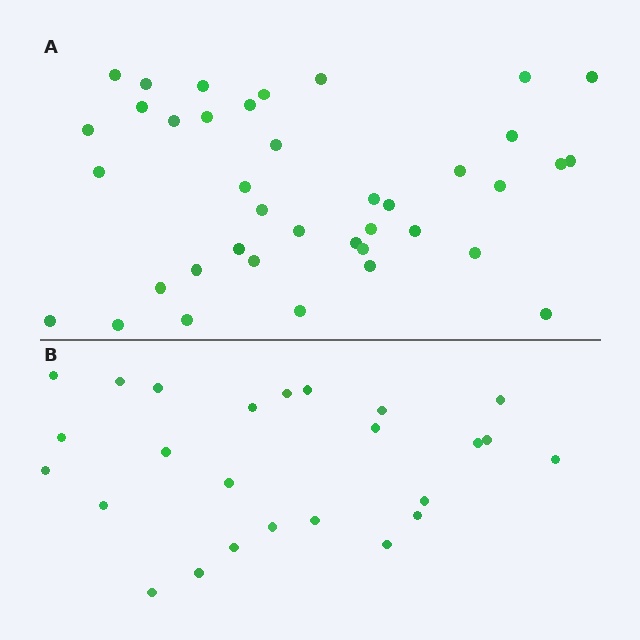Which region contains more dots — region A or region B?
Region A (the top region) has more dots.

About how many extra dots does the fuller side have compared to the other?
Region A has approximately 15 more dots than region B.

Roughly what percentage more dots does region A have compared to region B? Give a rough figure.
About 55% more.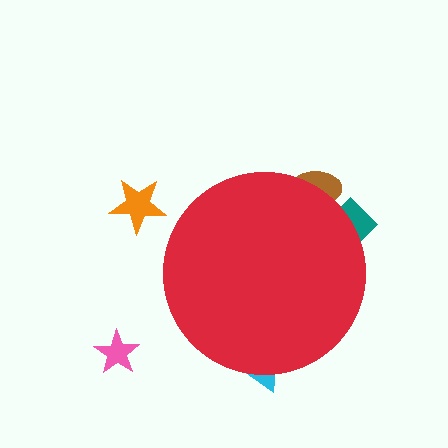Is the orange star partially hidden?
No, the orange star is fully visible.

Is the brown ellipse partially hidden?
Yes, the brown ellipse is partially hidden behind the red circle.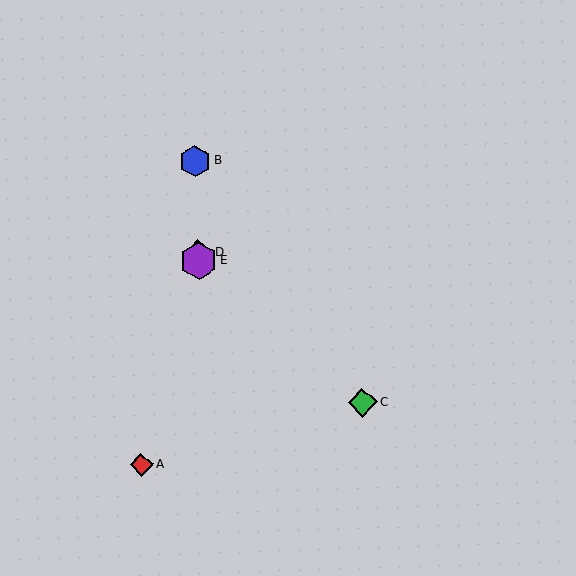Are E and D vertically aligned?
Yes, both are at x≈198.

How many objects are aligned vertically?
3 objects (B, D, E) are aligned vertically.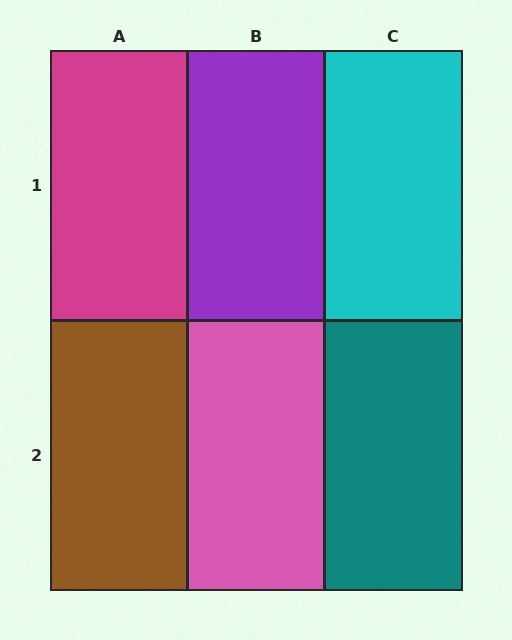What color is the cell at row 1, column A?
Magenta.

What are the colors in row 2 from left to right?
Brown, pink, teal.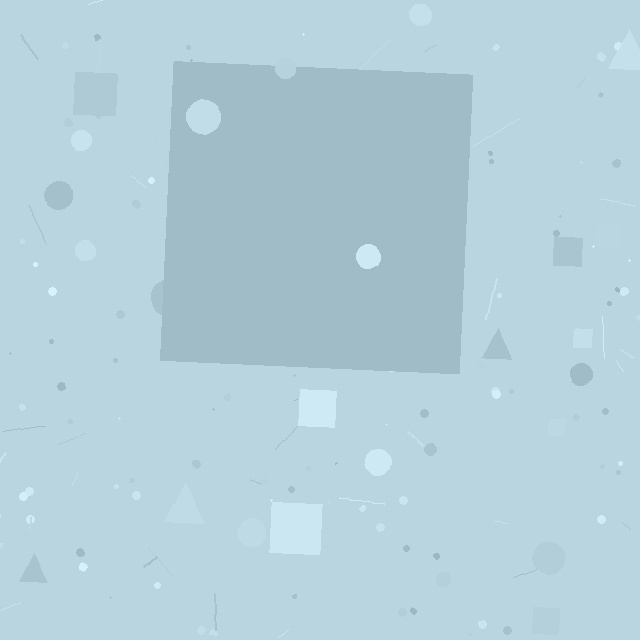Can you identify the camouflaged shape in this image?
The camouflaged shape is a square.